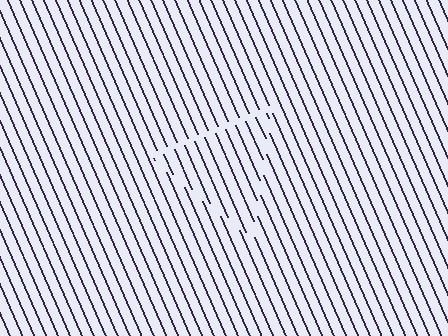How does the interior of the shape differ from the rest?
The interior of the shape contains the same grating, shifted by half a period — the contour is defined by the phase discontinuity where line-ends from the inner and outer gratings abut.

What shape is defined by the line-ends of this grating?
An illusory triangle. The interior of the shape contains the same grating, shifted by half a period — the contour is defined by the phase discontinuity where line-ends from the inner and outer gratings abut.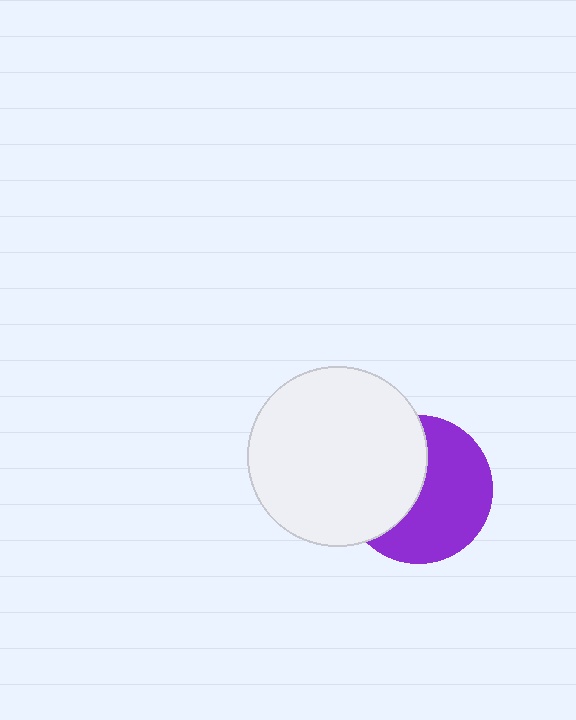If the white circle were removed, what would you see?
You would see the complete purple circle.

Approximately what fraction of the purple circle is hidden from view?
Roughly 43% of the purple circle is hidden behind the white circle.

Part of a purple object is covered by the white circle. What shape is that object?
It is a circle.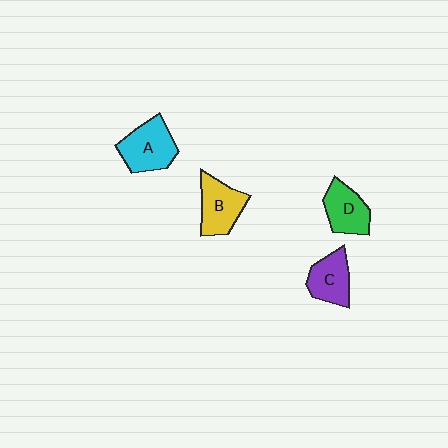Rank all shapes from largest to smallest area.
From largest to smallest: A (cyan), B (yellow), D (green), C (purple).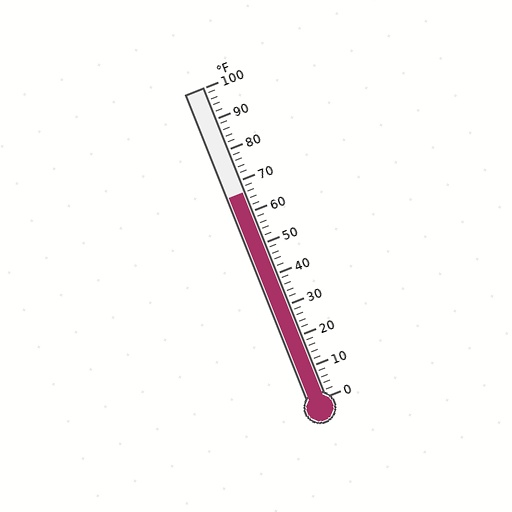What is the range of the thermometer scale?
The thermometer scale ranges from 0°F to 100°F.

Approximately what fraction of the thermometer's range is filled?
The thermometer is filled to approximately 65% of its range.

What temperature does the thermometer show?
The thermometer shows approximately 66°F.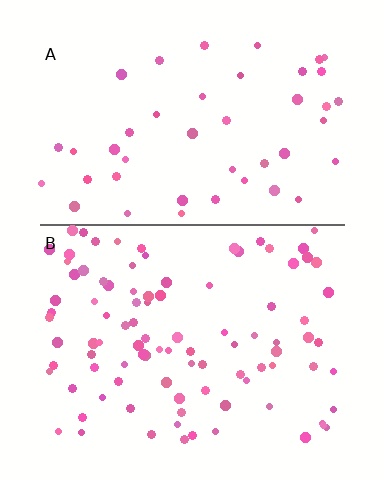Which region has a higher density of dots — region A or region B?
B (the bottom).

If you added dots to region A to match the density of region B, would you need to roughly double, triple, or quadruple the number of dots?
Approximately double.